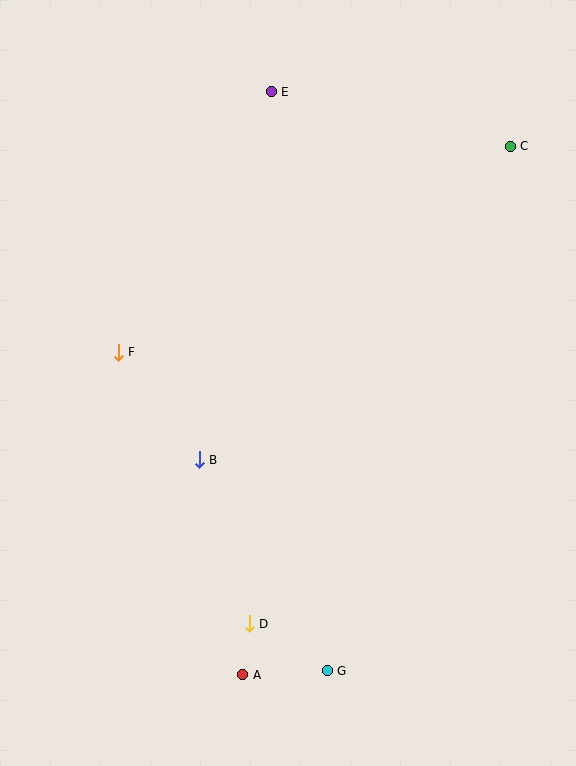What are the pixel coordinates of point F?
Point F is at (118, 352).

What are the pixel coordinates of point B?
Point B is at (199, 460).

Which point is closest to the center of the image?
Point B at (199, 460) is closest to the center.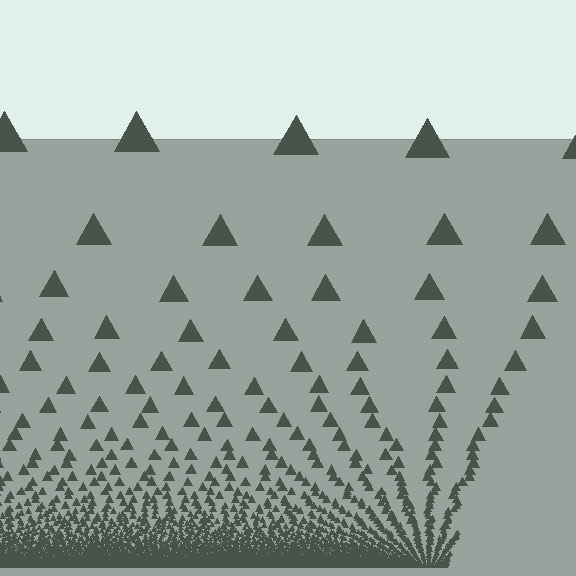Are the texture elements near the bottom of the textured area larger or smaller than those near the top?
Smaller. The gradient is inverted — elements near the bottom are smaller and denser.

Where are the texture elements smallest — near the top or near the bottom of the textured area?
Near the bottom.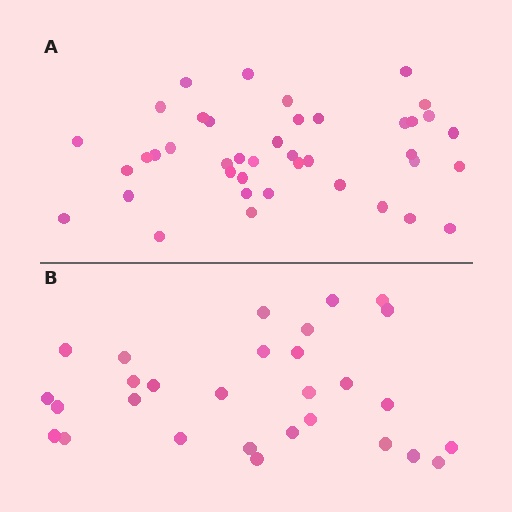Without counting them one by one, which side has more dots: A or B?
Region A (the top region) has more dots.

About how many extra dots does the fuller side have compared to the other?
Region A has roughly 12 or so more dots than region B.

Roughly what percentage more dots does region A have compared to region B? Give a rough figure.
About 40% more.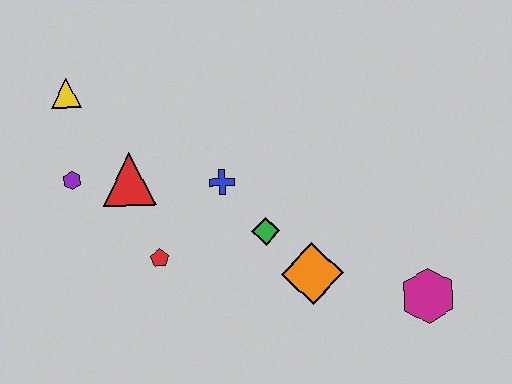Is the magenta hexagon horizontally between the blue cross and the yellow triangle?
No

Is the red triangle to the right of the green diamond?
No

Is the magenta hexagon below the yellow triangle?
Yes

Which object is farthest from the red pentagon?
The magenta hexagon is farthest from the red pentagon.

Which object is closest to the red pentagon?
The red triangle is closest to the red pentagon.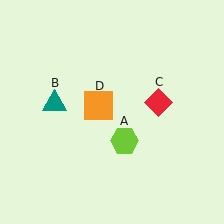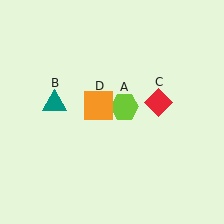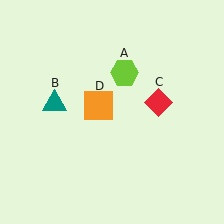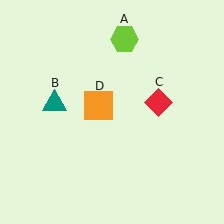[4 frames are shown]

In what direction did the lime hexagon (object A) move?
The lime hexagon (object A) moved up.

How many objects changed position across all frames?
1 object changed position: lime hexagon (object A).